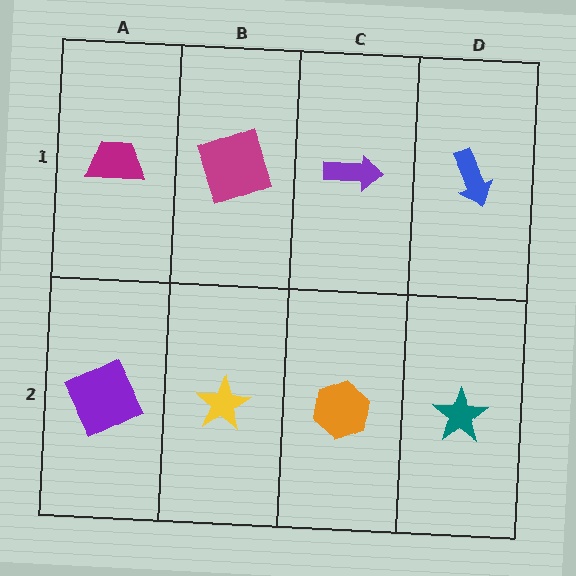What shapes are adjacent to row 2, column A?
A magenta trapezoid (row 1, column A), a yellow star (row 2, column B).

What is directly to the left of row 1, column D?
A purple arrow.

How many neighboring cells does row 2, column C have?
3.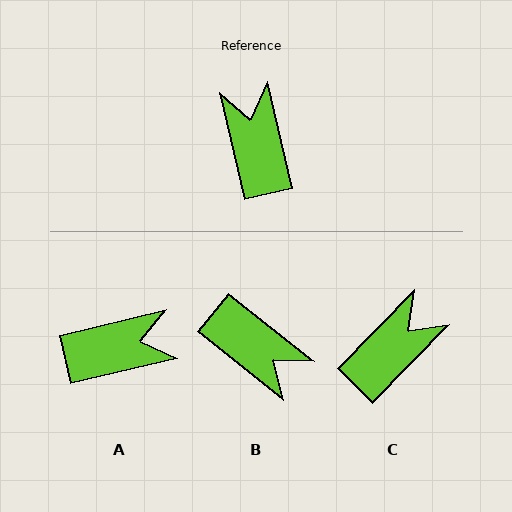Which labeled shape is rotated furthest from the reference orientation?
B, about 142 degrees away.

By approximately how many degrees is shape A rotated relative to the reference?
Approximately 90 degrees clockwise.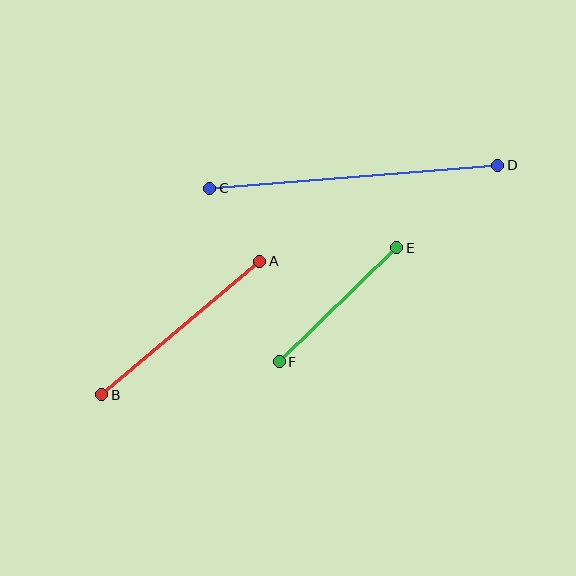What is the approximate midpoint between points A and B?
The midpoint is at approximately (181, 328) pixels.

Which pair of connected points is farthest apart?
Points C and D are farthest apart.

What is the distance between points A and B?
The distance is approximately 207 pixels.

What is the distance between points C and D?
The distance is approximately 289 pixels.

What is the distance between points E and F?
The distance is approximately 163 pixels.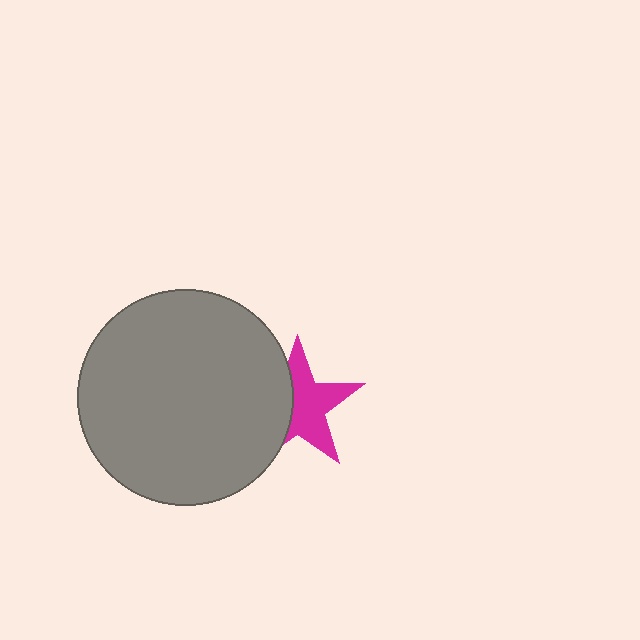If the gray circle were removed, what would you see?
You would see the complete magenta star.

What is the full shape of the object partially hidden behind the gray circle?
The partially hidden object is a magenta star.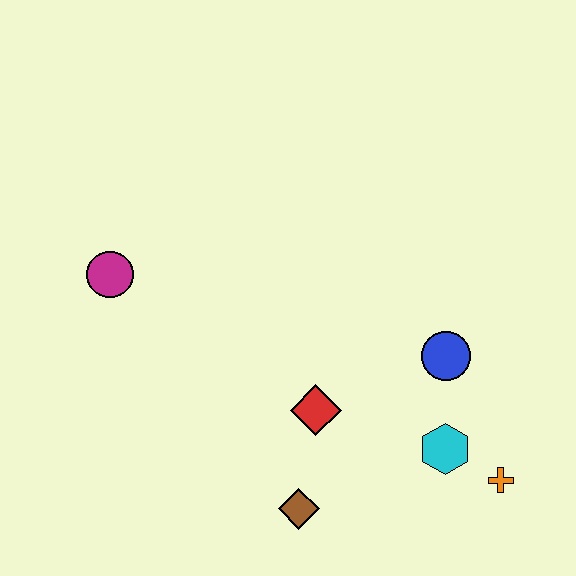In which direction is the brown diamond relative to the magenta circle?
The brown diamond is below the magenta circle.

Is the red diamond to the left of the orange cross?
Yes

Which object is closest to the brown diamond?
The red diamond is closest to the brown diamond.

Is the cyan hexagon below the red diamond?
Yes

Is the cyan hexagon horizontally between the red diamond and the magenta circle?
No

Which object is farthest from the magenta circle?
The orange cross is farthest from the magenta circle.